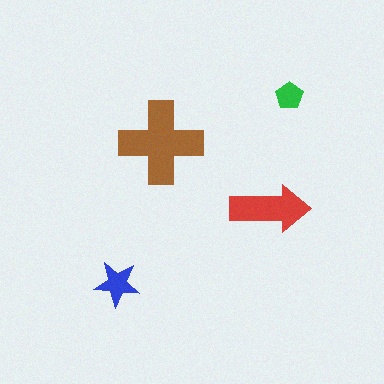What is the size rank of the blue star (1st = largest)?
3rd.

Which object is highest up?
The green pentagon is topmost.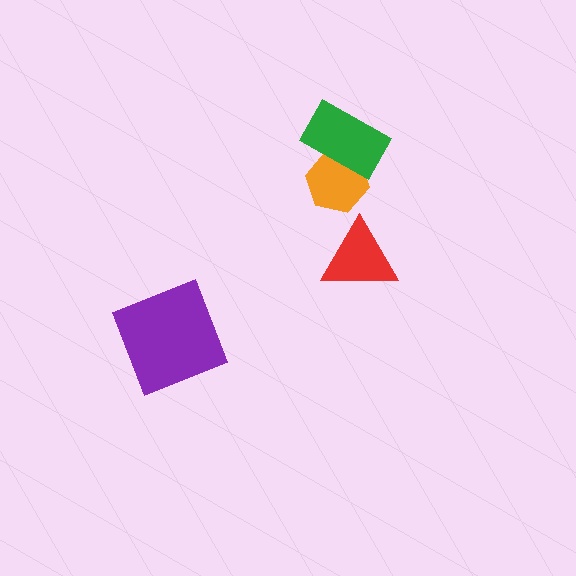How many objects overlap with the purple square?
0 objects overlap with the purple square.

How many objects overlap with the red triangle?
0 objects overlap with the red triangle.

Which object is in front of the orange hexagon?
The green rectangle is in front of the orange hexagon.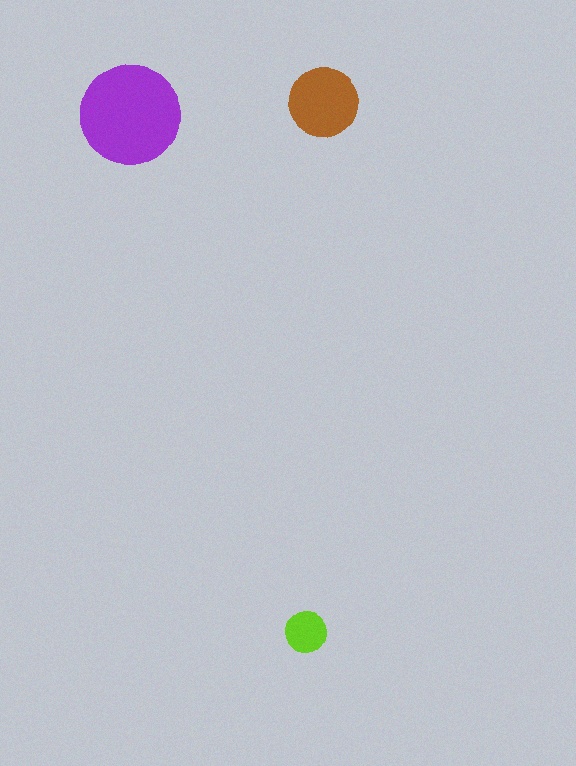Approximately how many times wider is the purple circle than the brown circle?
About 1.5 times wider.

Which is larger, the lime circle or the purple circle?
The purple one.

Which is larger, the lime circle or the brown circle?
The brown one.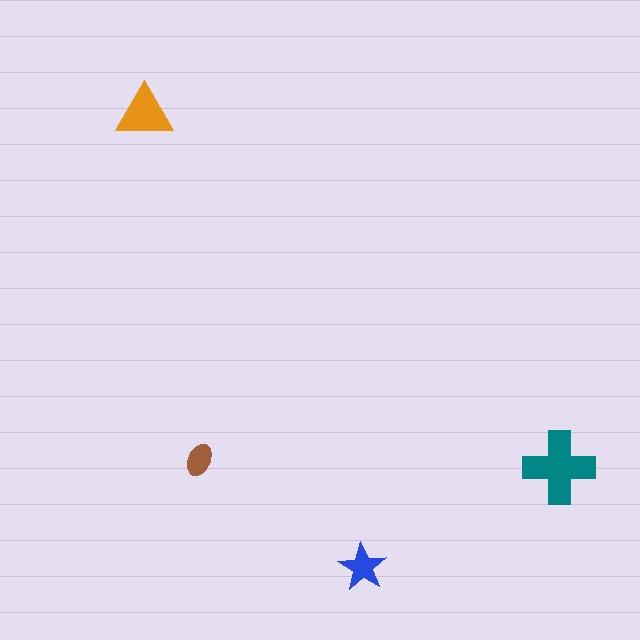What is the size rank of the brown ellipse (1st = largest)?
4th.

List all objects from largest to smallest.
The teal cross, the orange triangle, the blue star, the brown ellipse.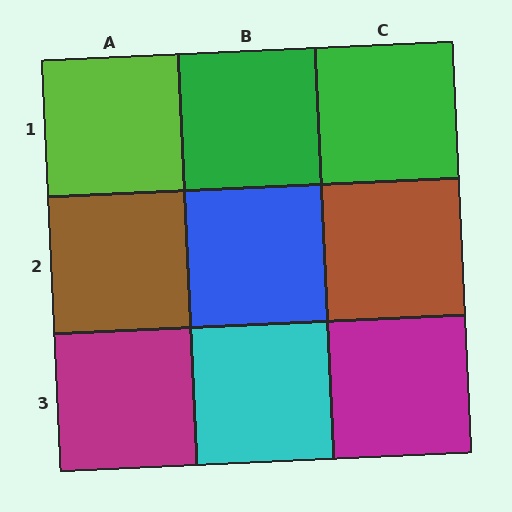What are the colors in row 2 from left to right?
Brown, blue, brown.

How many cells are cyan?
1 cell is cyan.